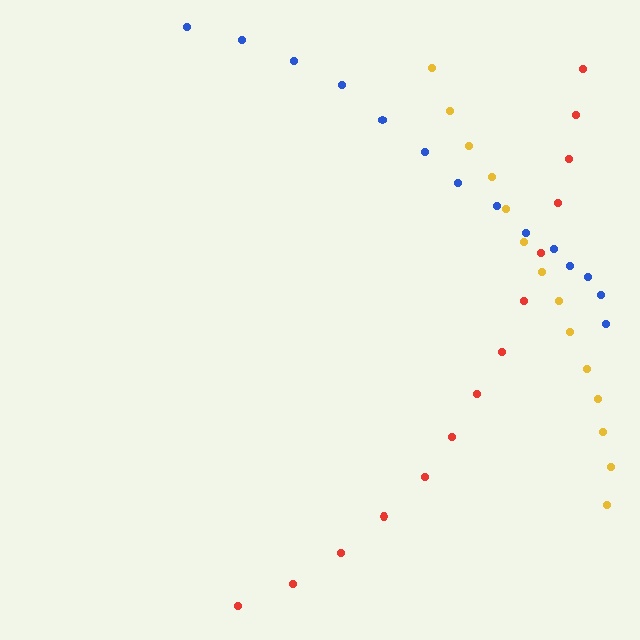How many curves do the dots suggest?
There are 3 distinct paths.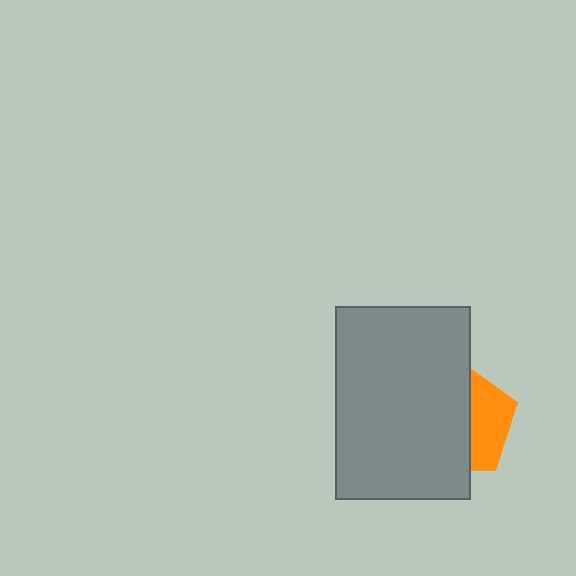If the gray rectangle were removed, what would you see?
You would see the complete orange pentagon.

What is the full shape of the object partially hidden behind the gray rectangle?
The partially hidden object is an orange pentagon.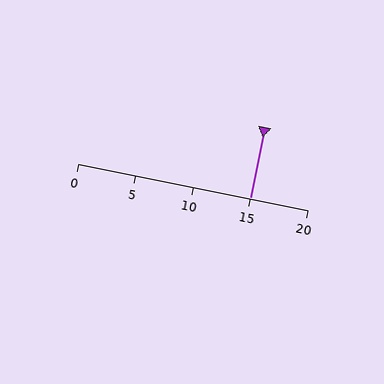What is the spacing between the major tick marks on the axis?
The major ticks are spaced 5 apart.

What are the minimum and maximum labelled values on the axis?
The axis runs from 0 to 20.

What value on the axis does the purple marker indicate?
The marker indicates approximately 15.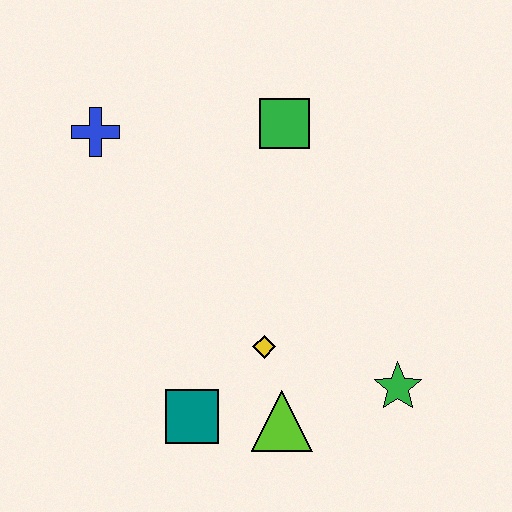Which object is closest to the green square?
The blue cross is closest to the green square.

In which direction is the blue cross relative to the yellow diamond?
The blue cross is above the yellow diamond.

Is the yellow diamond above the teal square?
Yes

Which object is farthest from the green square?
The teal square is farthest from the green square.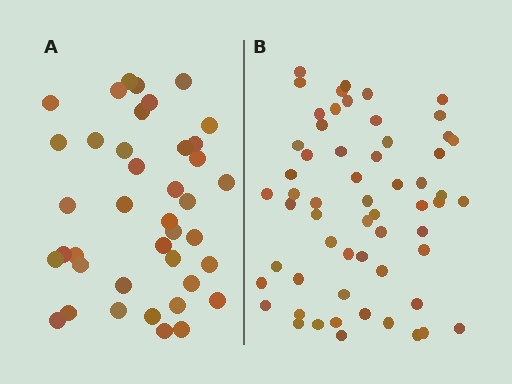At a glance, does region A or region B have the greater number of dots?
Region B (the right region) has more dots.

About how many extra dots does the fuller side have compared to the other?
Region B has approximately 20 more dots than region A.